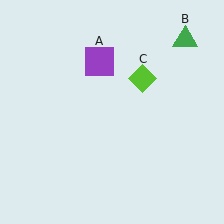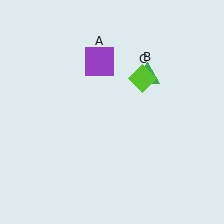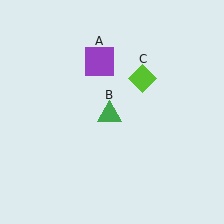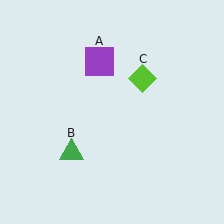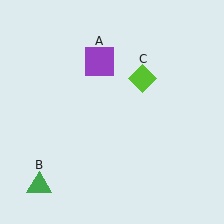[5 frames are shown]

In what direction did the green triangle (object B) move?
The green triangle (object B) moved down and to the left.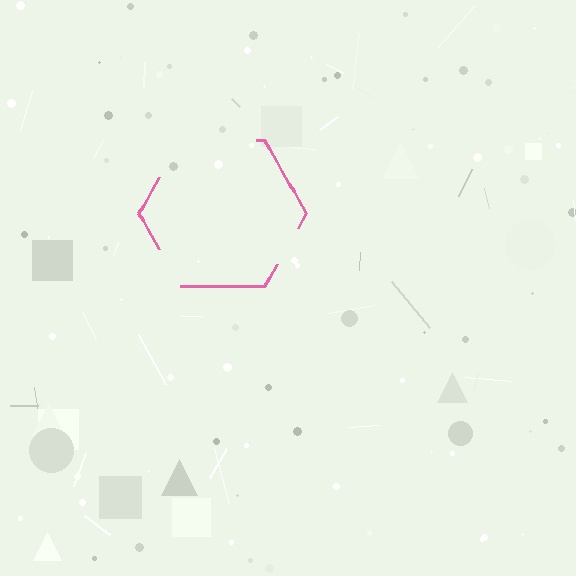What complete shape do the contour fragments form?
The contour fragments form a hexagon.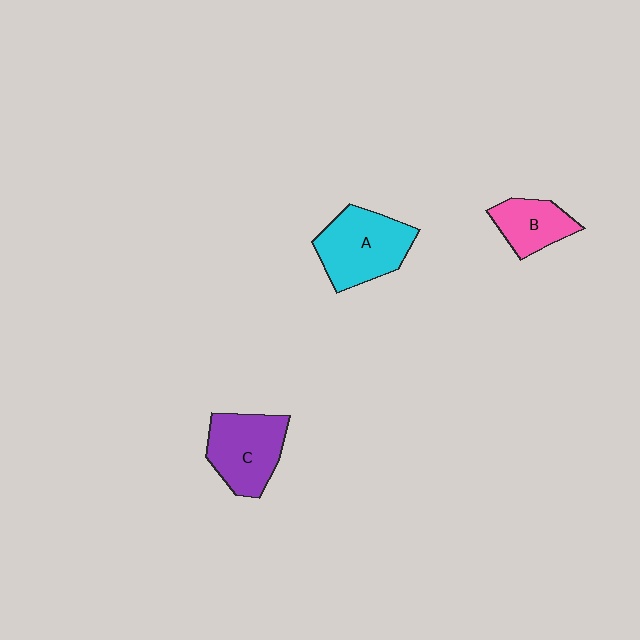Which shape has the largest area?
Shape A (cyan).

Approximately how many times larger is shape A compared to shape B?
Approximately 1.6 times.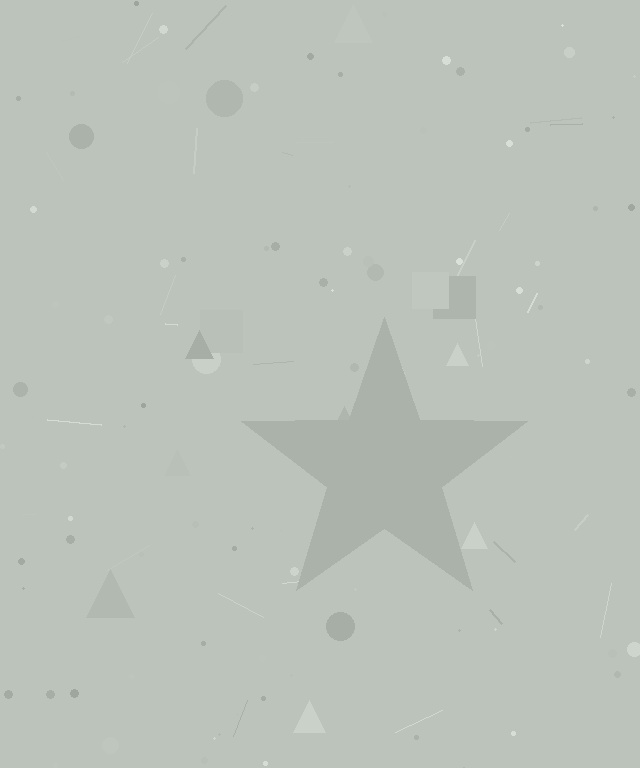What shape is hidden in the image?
A star is hidden in the image.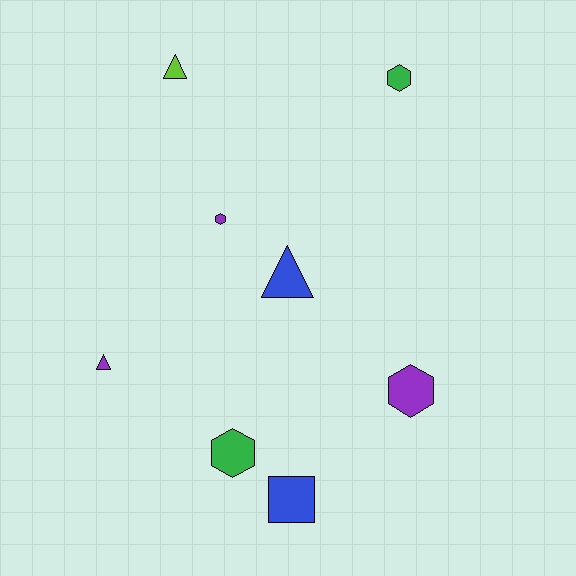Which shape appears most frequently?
Hexagon, with 4 objects.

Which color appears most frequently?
Purple, with 3 objects.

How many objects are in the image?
There are 8 objects.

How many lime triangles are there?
There is 1 lime triangle.